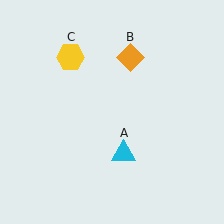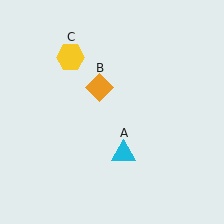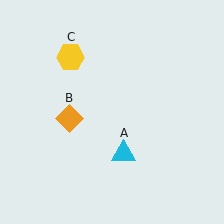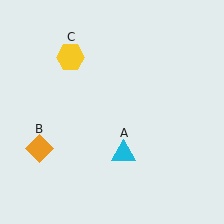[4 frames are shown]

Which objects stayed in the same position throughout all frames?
Cyan triangle (object A) and yellow hexagon (object C) remained stationary.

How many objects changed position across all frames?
1 object changed position: orange diamond (object B).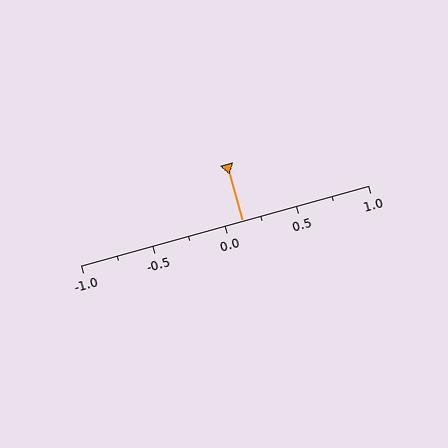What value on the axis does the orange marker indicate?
The marker indicates approximately 0.12.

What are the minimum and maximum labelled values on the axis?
The axis runs from -1.0 to 1.0.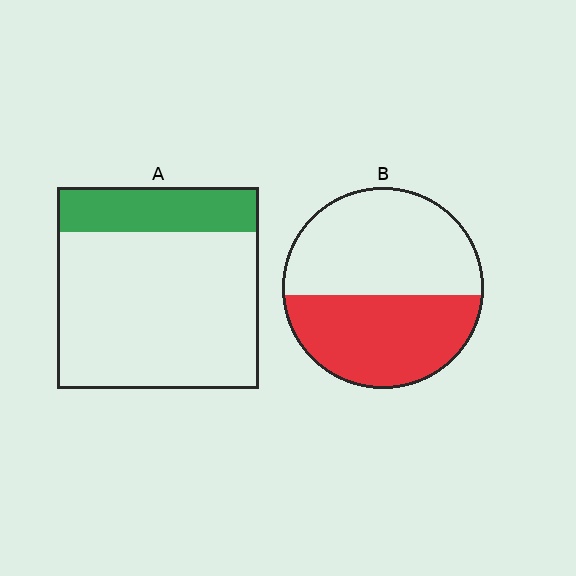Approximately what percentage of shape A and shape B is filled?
A is approximately 20% and B is approximately 45%.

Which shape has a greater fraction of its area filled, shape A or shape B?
Shape B.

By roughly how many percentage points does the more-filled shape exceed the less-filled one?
By roughly 25 percentage points (B over A).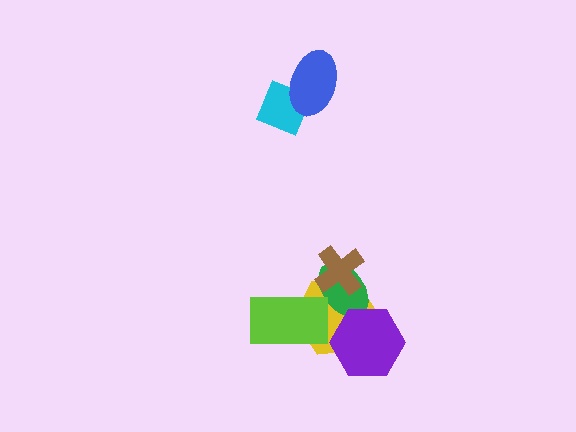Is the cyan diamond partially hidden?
Yes, it is partially covered by another shape.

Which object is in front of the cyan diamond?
The blue ellipse is in front of the cyan diamond.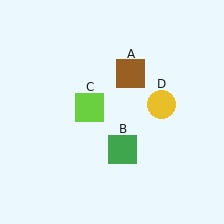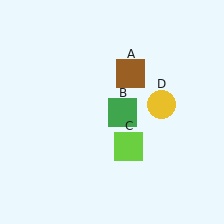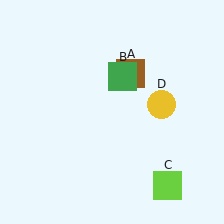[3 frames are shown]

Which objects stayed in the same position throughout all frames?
Brown square (object A) and yellow circle (object D) remained stationary.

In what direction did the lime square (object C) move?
The lime square (object C) moved down and to the right.